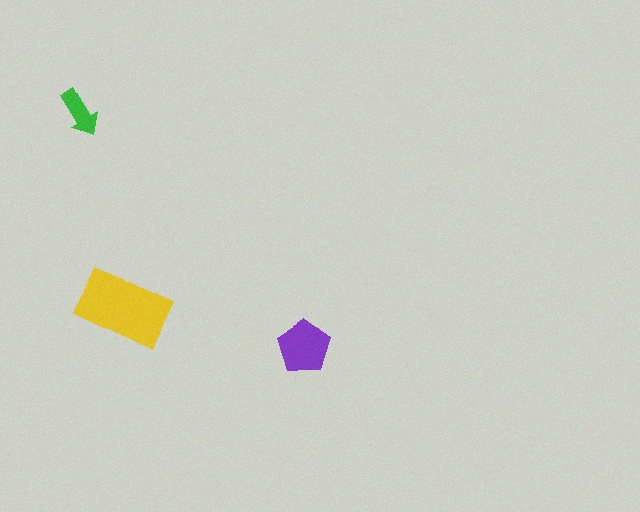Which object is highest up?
The green arrow is topmost.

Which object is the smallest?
The green arrow.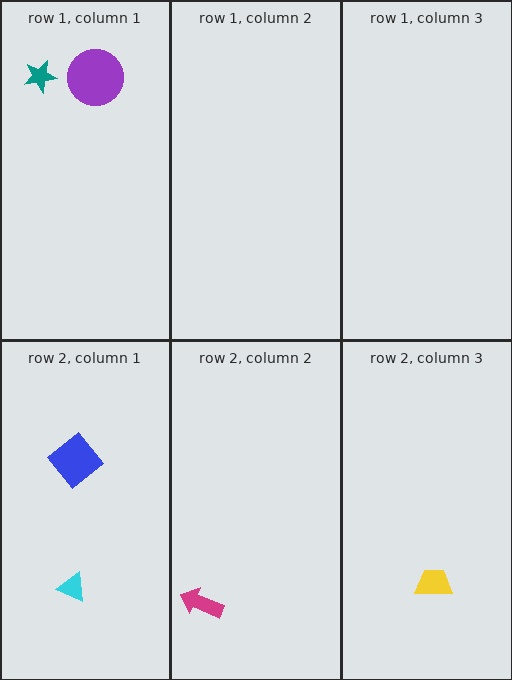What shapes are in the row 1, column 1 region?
The purple circle, the teal star.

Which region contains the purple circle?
The row 1, column 1 region.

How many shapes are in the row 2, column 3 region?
1.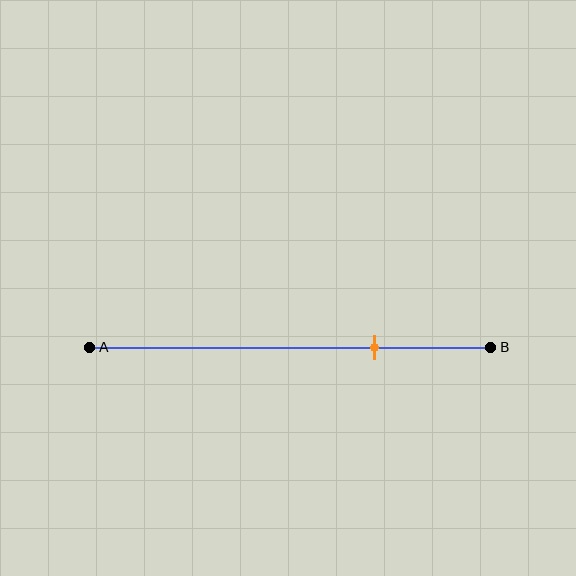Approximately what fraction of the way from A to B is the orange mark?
The orange mark is approximately 70% of the way from A to B.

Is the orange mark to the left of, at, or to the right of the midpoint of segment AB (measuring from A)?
The orange mark is to the right of the midpoint of segment AB.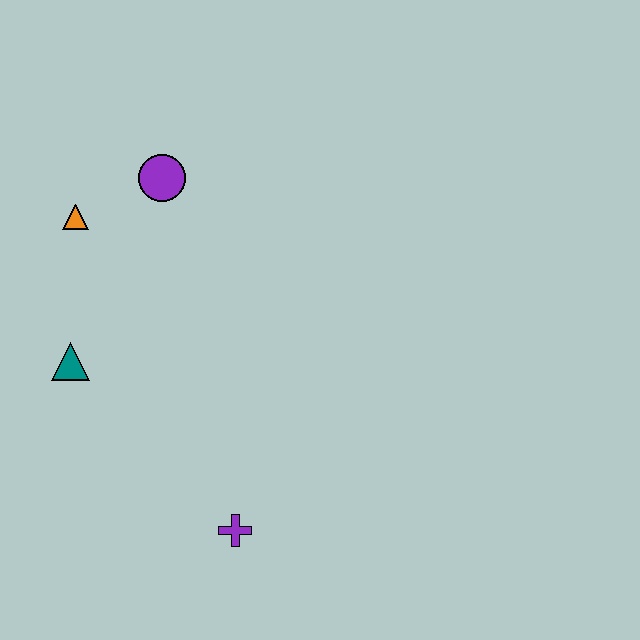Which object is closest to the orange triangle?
The purple circle is closest to the orange triangle.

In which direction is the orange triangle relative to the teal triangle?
The orange triangle is above the teal triangle.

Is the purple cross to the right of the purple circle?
Yes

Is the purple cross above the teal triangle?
No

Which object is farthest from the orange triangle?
The purple cross is farthest from the orange triangle.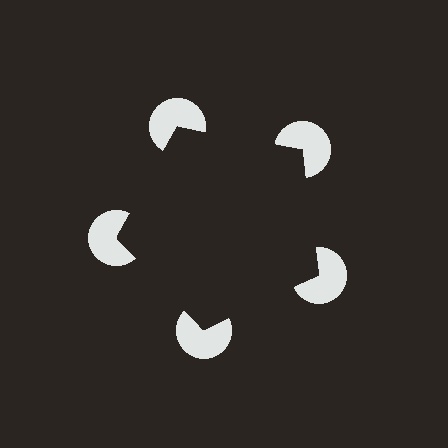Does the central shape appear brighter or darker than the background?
It typically appears slightly darker than the background, even though no actual brightness change is drawn.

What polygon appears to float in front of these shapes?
An illusory pentagon — its edges are inferred from the aligned wedge cuts in the pac-man discs, not physically drawn.